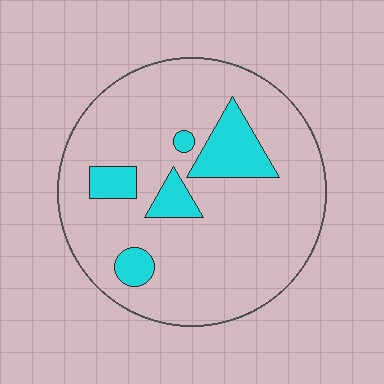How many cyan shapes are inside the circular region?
5.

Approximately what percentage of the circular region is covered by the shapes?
Approximately 15%.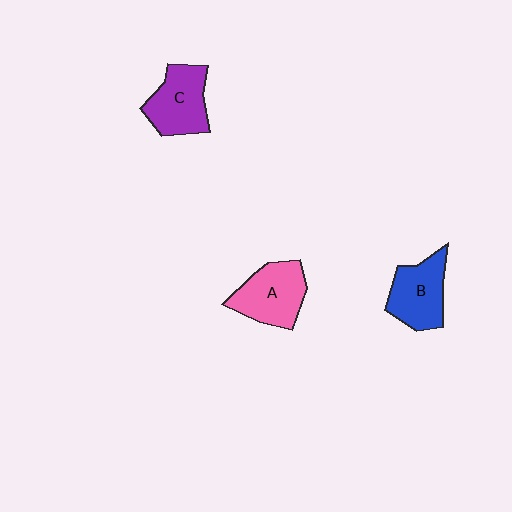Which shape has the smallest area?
Shape B (blue).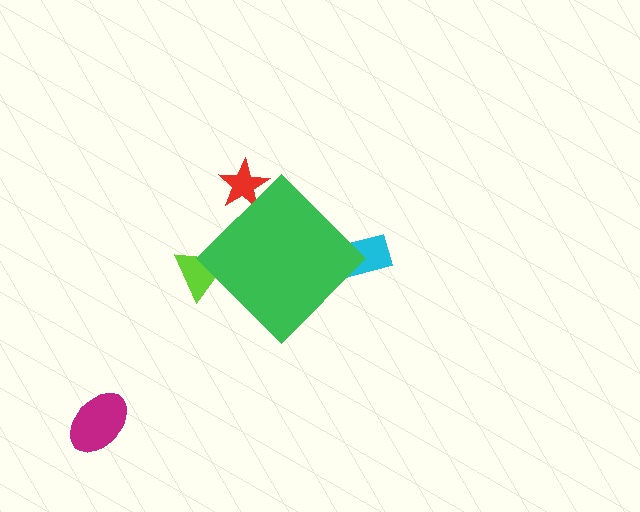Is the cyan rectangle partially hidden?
Yes, the cyan rectangle is partially hidden behind the green diamond.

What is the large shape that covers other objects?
A green diamond.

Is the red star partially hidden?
Yes, the red star is partially hidden behind the green diamond.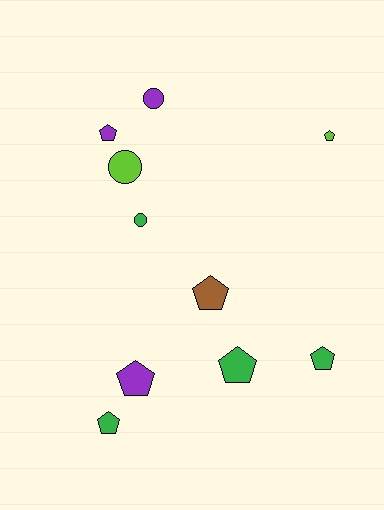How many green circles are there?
There is 1 green circle.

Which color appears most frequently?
Green, with 4 objects.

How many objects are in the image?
There are 10 objects.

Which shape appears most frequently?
Pentagon, with 7 objects.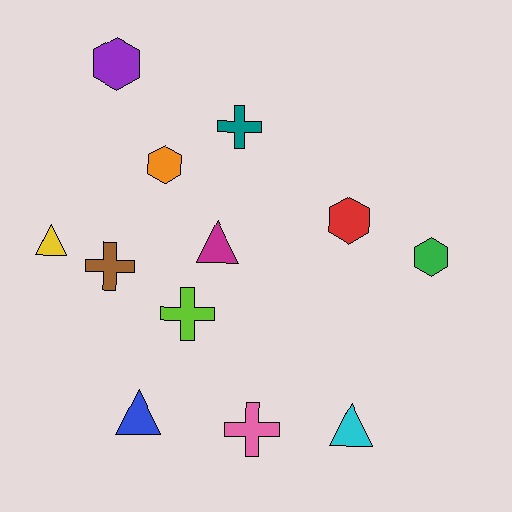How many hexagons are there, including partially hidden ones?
There are 4 hexagons.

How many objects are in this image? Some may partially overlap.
There are 12 objects.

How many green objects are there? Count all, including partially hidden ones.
There is 1 green object.